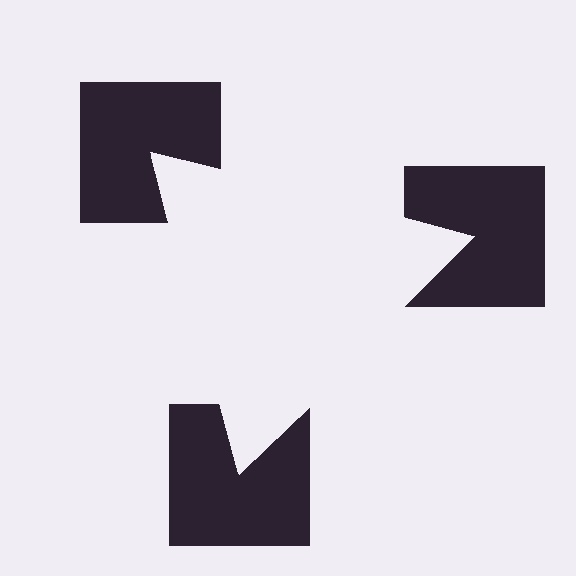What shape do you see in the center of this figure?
An illusory triangle — its edges are inferred from the aligned wedge cuts in the notched squares, not physically drawn.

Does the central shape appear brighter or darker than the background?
It typically appears slightly brighter than the background, even though no actual brightness change is drawn.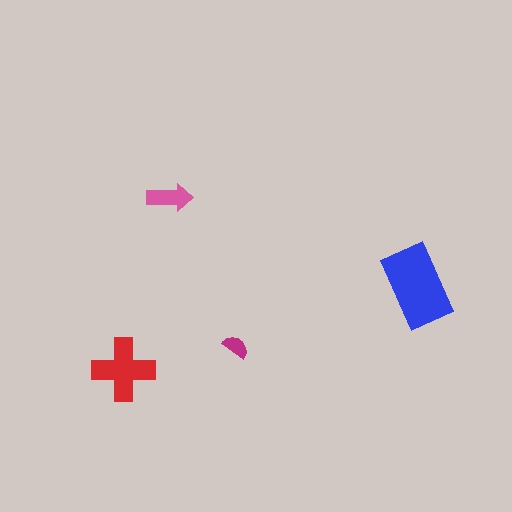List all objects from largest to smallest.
The blue rectangle, the red cross, the pink arrow, the magenta semicircle.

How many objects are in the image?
There are 4 objects in the image.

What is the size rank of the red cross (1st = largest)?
2nd.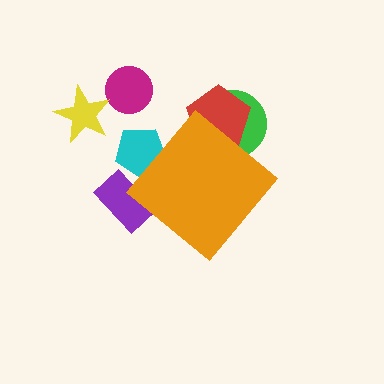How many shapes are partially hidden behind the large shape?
4 shapes are partially hidden.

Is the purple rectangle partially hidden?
Yes, the purple rectangle is partially hidden behind the orange diamond.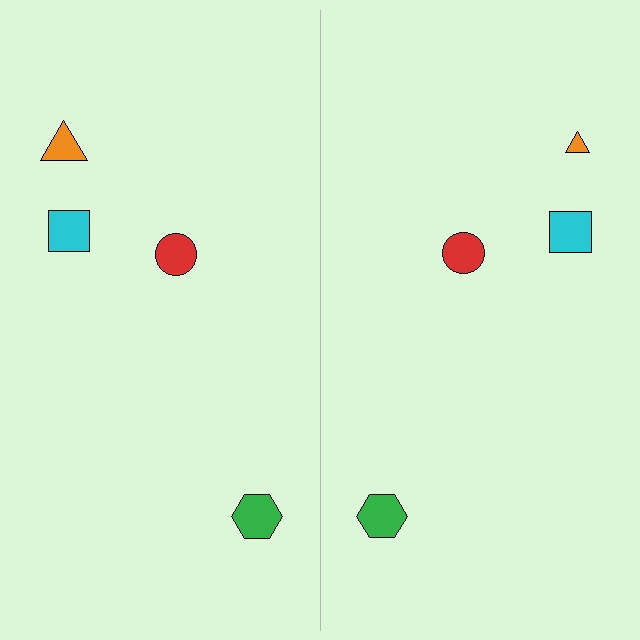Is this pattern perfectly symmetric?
No, the pattern is not perfectly symmetric. The orange triangle on the right side has a different size than its mirror counterpart.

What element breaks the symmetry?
The orange triangle on the right side has a different size than its mirror counterpart.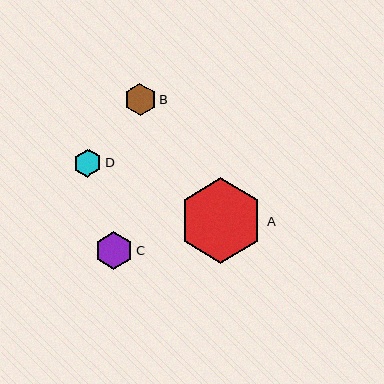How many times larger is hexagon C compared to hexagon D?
Hexagon C is approximately 1.3 times the size of hexagon D.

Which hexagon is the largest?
Hexagon A is the largest with a size of approximately 85 pixels.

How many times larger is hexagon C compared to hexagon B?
Hexagon C is approximately 1.2 times the size of hexagon B.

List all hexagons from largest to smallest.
From largest to smallest: A, C, B, D.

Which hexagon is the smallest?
Hexagon D is the smallest with a size of approximately 28 pixels.